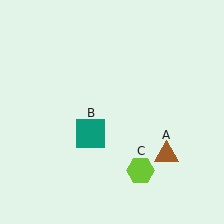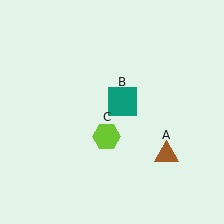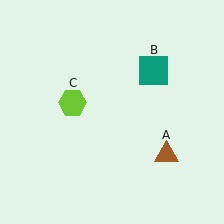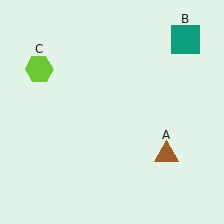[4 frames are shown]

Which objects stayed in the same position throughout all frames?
Brown triangle (object A) remained stationary.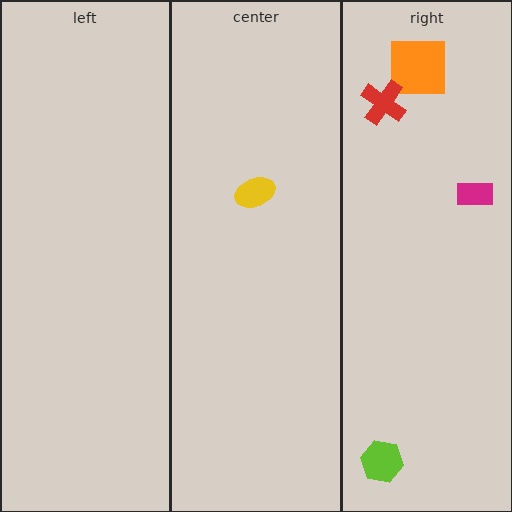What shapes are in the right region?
The orange square, the red cross, the lime hexagon, the magenta rectangle.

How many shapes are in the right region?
4.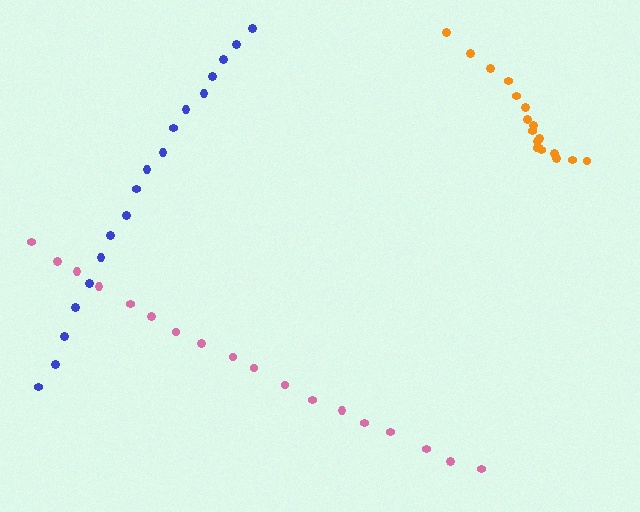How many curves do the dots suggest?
There are 3 distinct paths.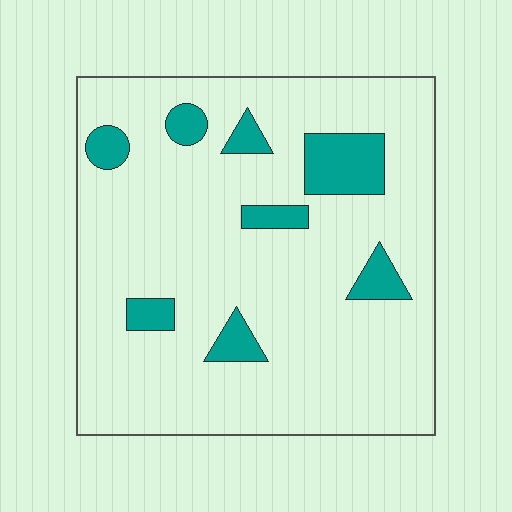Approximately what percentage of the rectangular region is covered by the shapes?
Approximately 15%.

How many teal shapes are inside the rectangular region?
8.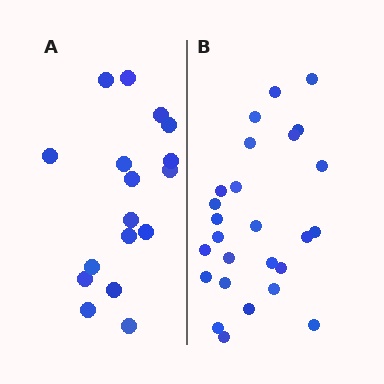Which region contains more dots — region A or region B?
Region B (the right region) has more dots.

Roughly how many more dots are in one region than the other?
Region B has roughly 8 or so more dots than region A.